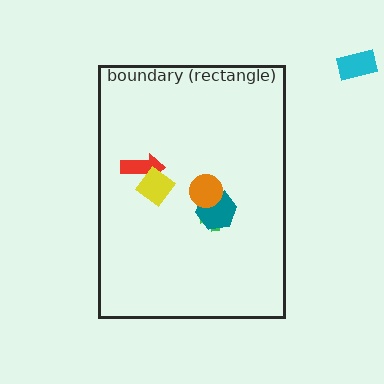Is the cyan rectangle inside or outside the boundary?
Outside.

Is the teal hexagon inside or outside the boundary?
Inside.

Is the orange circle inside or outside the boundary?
Inside.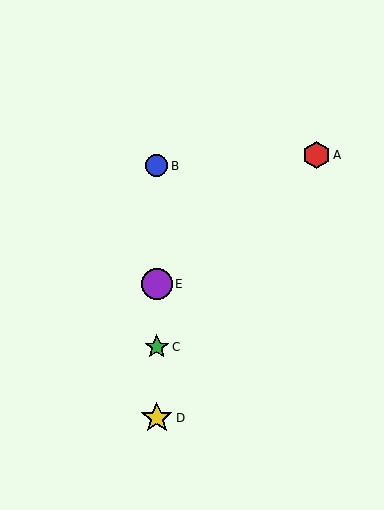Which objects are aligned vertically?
Objects B, C, D, E are aligned vertically.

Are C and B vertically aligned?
Yes, both are at x≈157.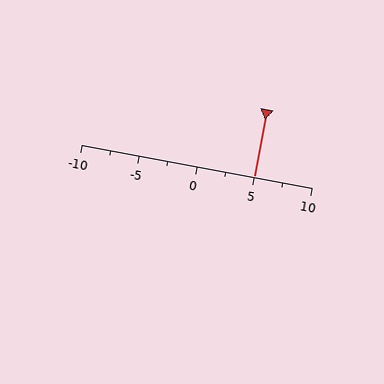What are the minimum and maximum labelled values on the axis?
The axis runs from -10 to 10.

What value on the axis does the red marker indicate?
The marker indicates approximately 5.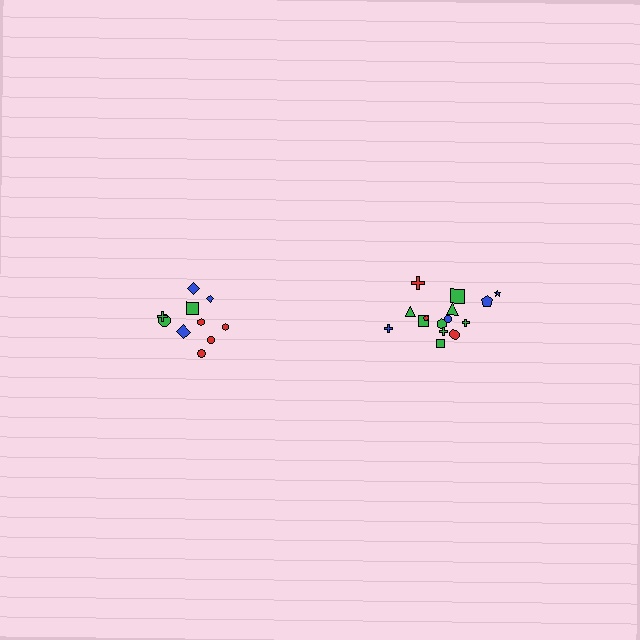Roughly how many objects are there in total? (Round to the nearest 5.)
Roughly 25 objects in total.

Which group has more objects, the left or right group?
The right group.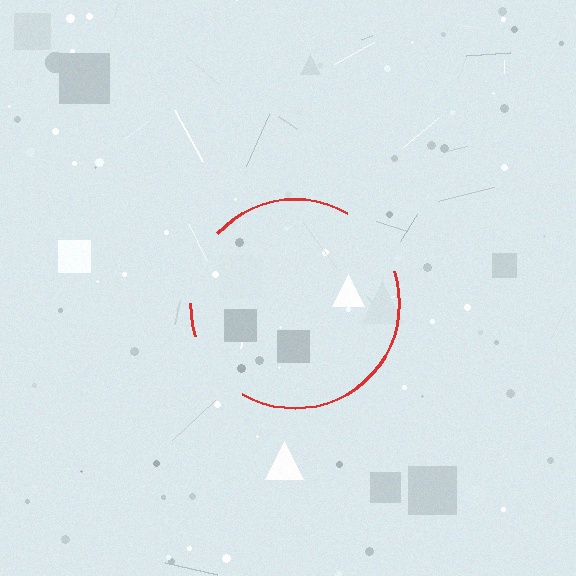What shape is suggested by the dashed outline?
The dashed outline suggests a circle.